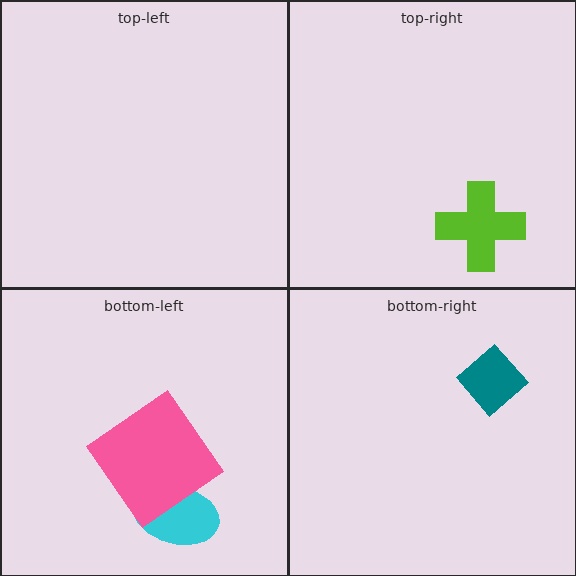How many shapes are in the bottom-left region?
2.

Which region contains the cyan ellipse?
The bottom-left region.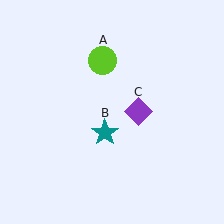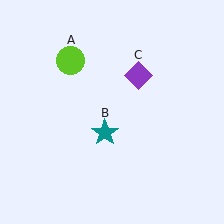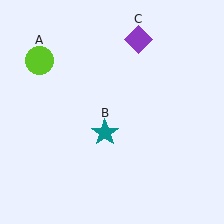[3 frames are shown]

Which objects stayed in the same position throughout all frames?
Teal star (object B) remained stationary.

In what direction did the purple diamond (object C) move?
The purple diamond (object C) moved up.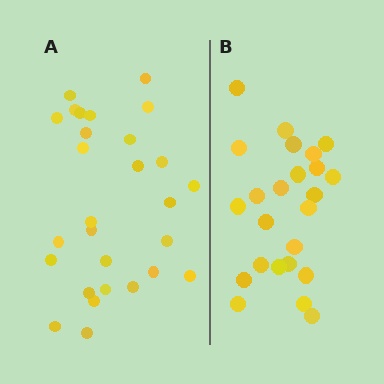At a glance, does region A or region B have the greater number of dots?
Region A (the left region) has more dots.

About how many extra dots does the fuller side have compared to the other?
Region A has about 4 more dots than region B.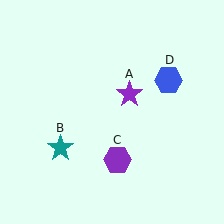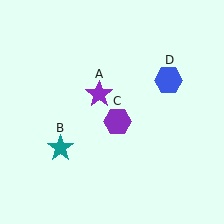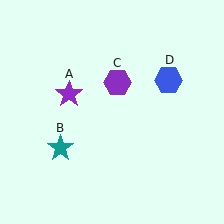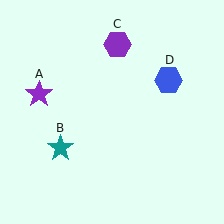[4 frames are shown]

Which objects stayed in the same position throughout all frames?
Teal star (object B) and blue hexagon (object D) remained stationary.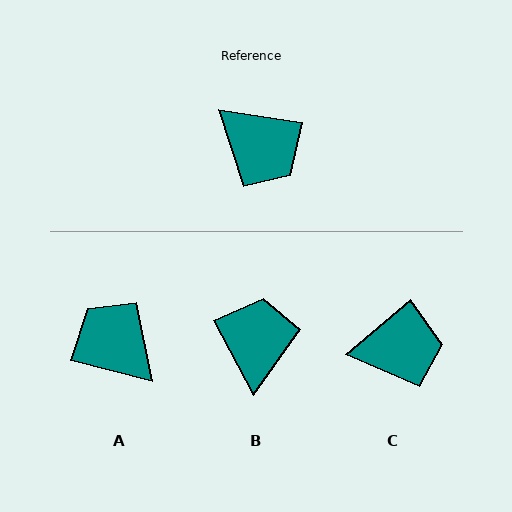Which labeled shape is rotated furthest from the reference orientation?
A, about 174 degrees away.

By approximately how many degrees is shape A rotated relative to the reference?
Approximately 174 degrees counter-clockwise.